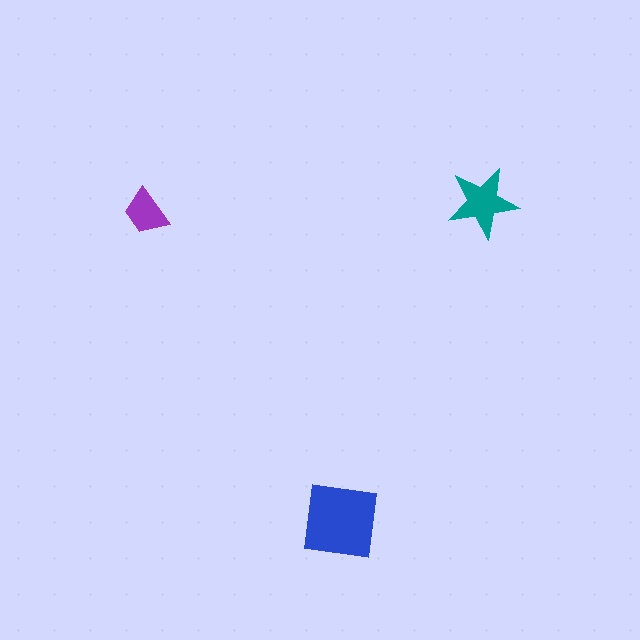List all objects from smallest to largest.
The purple trapezoid, the teal star, the blue square.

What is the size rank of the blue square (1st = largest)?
1st.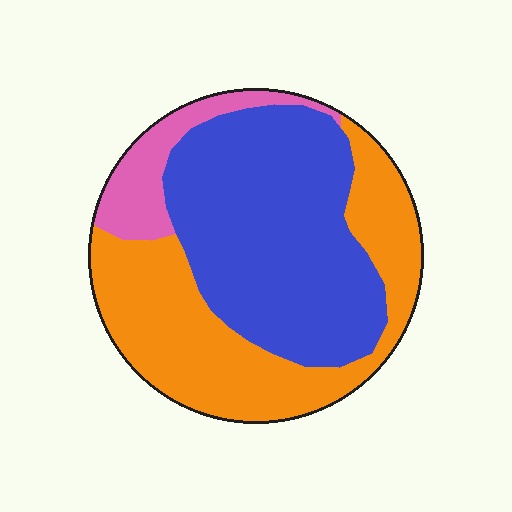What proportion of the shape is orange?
Orange takes up about two fifths (2/5) of the shape.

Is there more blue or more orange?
Blue.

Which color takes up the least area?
Pink, at roughly 10%.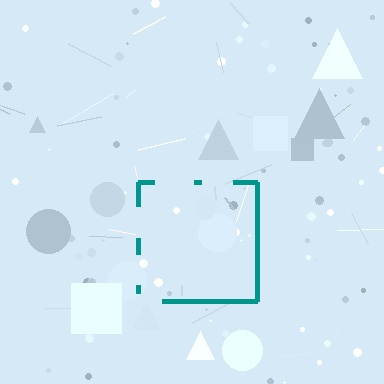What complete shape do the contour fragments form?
The contour fragments form a square.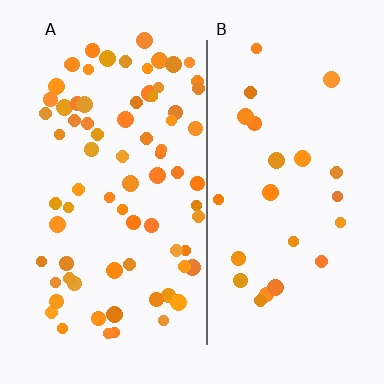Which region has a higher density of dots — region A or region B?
A (the left).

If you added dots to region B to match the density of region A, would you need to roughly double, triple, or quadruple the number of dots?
Approximately triple.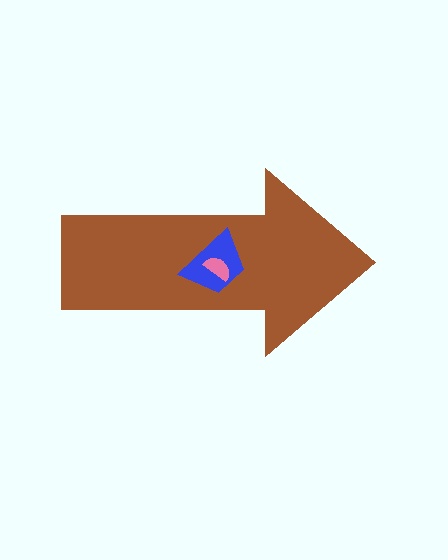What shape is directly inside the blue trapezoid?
The pink semicircle.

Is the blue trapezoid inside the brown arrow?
Yes.